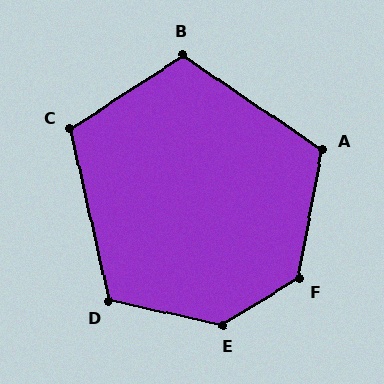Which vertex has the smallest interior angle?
C, at approximately 111 degrees.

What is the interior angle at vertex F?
Approximately 132 degrees (obtuse).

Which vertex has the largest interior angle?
E, at approximately 136 degrees.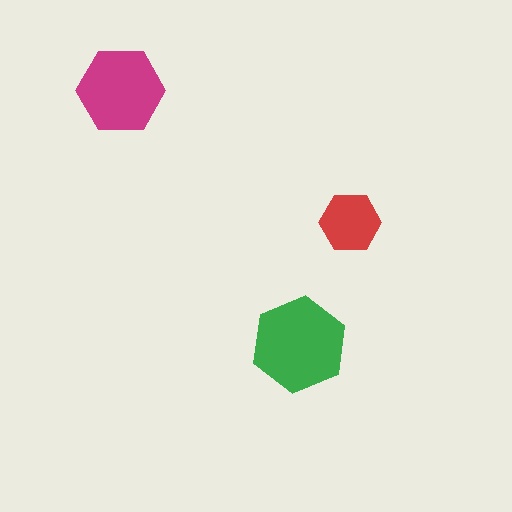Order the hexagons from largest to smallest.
the green one, the magenta one, the red one.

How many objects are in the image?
There are 3 objects in the image.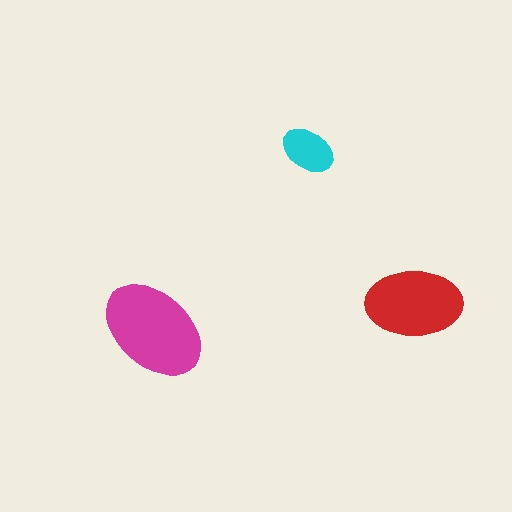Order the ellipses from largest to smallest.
the magenta one, the red one, the cyan one.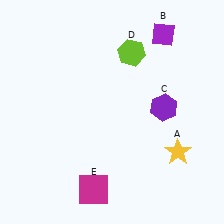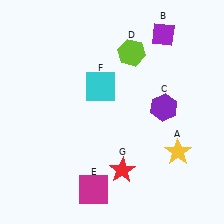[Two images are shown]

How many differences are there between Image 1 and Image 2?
There are 2 differences between the two images.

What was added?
A cyan square (F), a red star (G) were added in Image 2.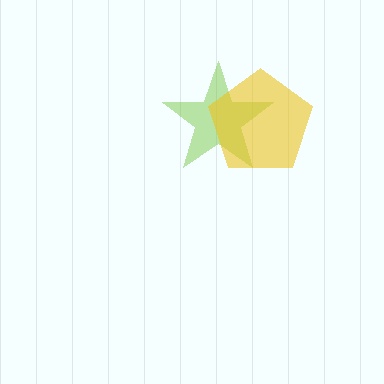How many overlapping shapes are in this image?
There are 2 overlapping shapes in the image.